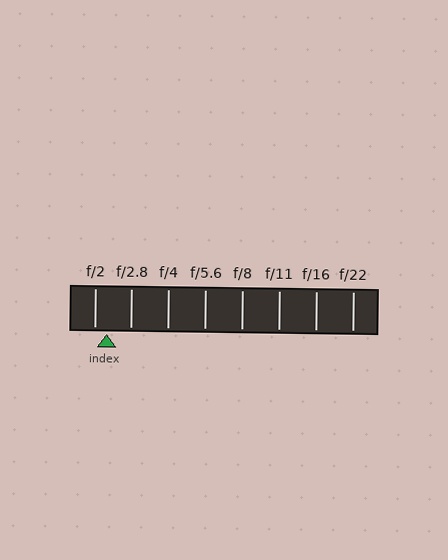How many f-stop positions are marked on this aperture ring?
There are 8 f-stop positions marked.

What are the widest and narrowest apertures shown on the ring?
The widest aperture shown is f/2 and the narrowest is f/22.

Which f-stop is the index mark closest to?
The index mark is closest to f/2.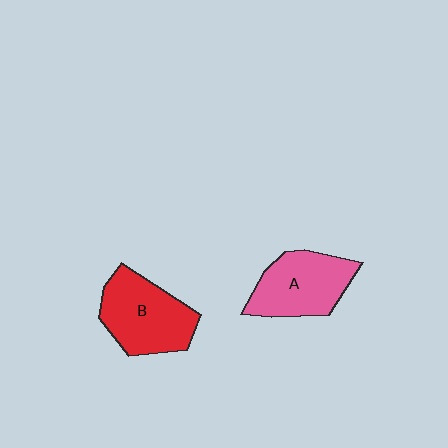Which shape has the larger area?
Shape B (red).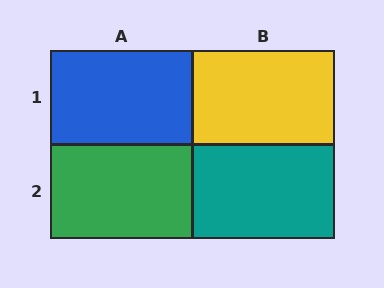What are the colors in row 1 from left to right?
Blue, yellow.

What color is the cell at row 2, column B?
Teal.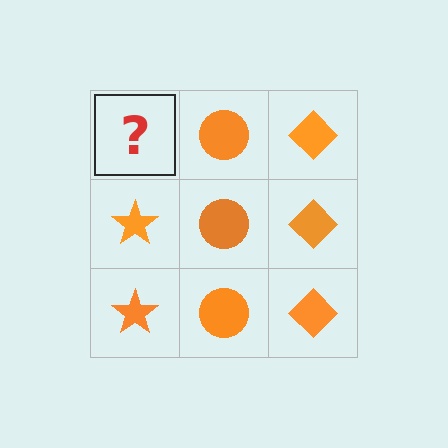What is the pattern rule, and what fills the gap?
The rule is that each column has a consistent shape. The gap should be filled with an orange star.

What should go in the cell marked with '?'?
The missing cell should contain an orange star.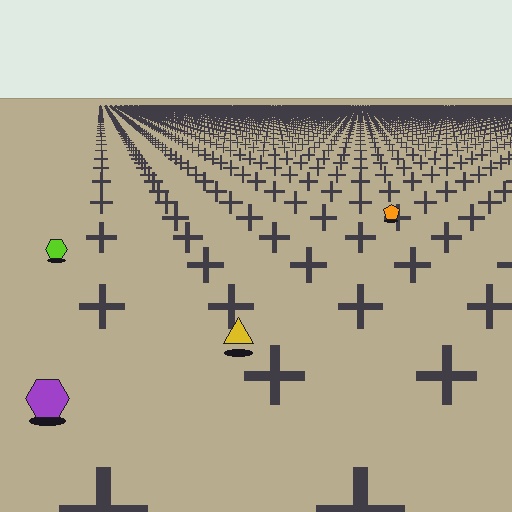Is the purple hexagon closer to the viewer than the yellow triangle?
Yes. The purple hexagon is closer — you can tell from the texture gradient: the ground texture is coarser near it.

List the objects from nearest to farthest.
From nearest to farthest: the purple hexagon, the yellow triangle, the lime hexagon, the orange pentagon.